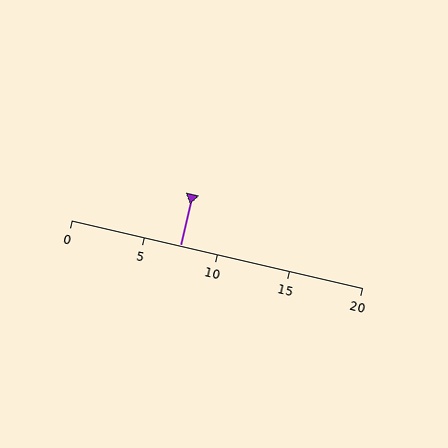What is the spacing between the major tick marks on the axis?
The major ticks are spaced 5 apart.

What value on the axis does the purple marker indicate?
The marker indicates approximately 7.5.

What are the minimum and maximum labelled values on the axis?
The axis runs from 0 to 20.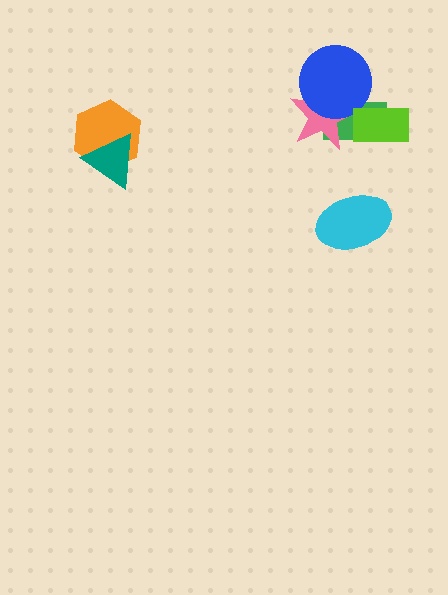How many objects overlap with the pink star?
2 objects overlap with the pink star.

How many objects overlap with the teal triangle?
1 object overlaps with the teal triangle.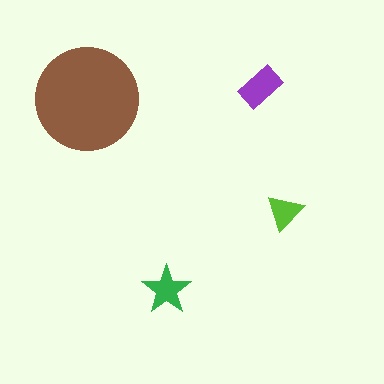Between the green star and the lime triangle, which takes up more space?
The green star.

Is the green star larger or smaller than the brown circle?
Smaller.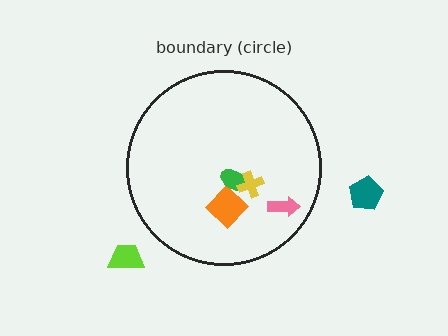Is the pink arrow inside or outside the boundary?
Inside.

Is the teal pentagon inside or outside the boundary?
Outside.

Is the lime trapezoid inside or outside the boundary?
Outside.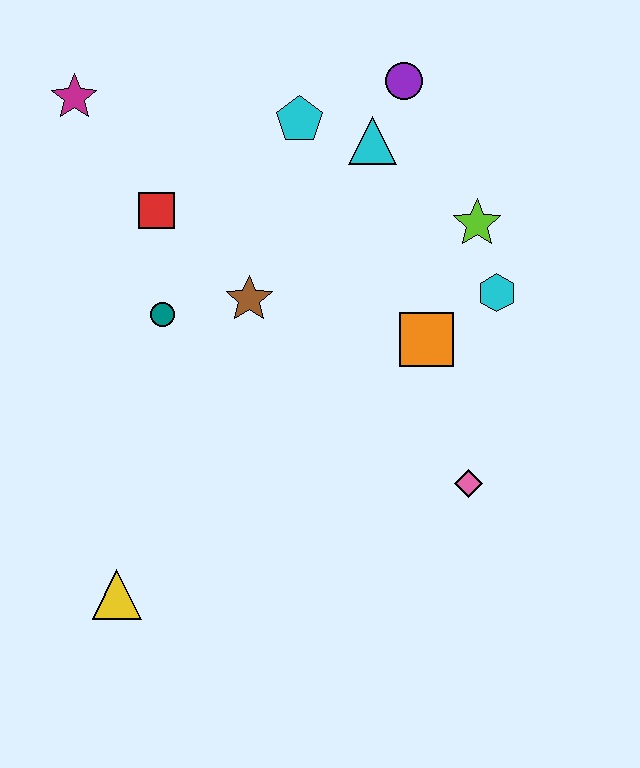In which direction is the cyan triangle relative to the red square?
The cyan triangle is to the right of the red square.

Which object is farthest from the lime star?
The yellow triangle is farthest from the lime star.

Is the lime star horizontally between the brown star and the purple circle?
No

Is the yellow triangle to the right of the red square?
No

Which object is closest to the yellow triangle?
The teal circle is closest to the yellow triangle.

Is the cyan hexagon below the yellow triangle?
No